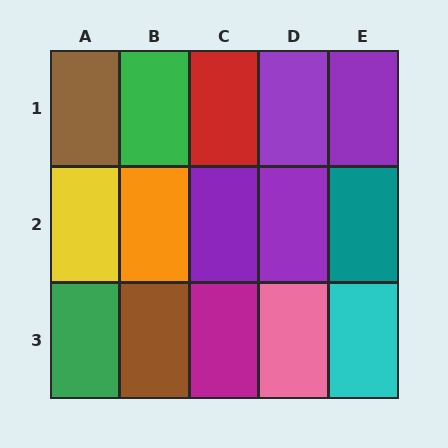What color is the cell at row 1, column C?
Red.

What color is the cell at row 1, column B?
Green.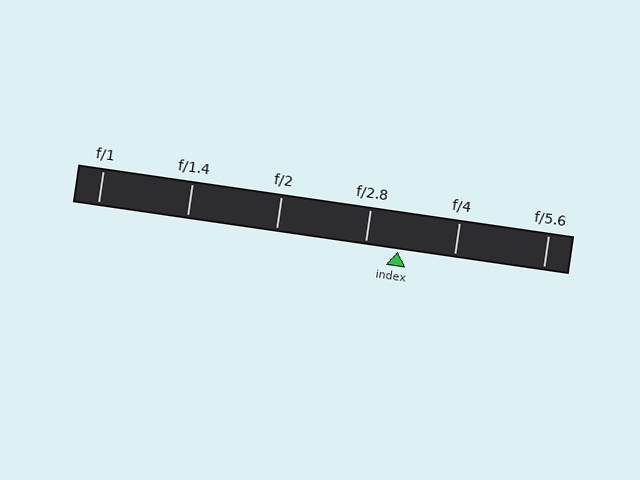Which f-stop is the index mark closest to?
The index mark is closest to f/2.8.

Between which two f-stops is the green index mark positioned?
The index mark is between f/2.8 and f/4.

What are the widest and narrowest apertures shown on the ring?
The widest aperture shown is f/1 and the narrowest is f/5.6.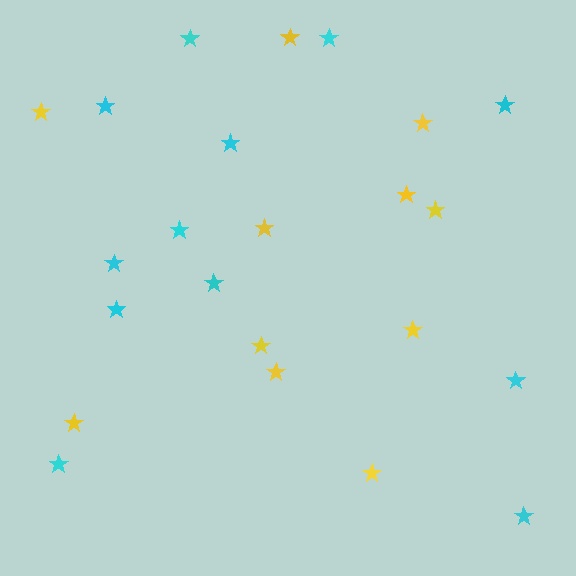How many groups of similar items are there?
There are 2 groups: one group of cyan stars (12) and one group of yellow stars (11).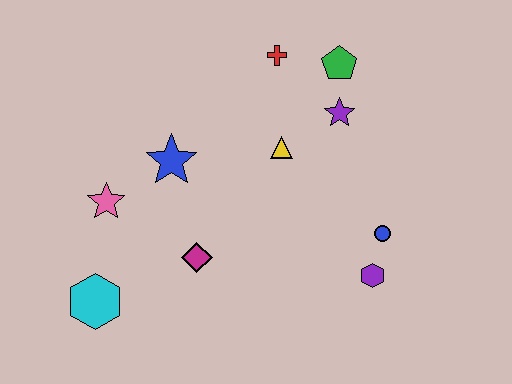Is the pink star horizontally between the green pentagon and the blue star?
No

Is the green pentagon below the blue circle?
No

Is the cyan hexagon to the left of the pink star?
Yes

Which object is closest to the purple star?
The green pentagon is closest to the purple star.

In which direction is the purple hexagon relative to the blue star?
The purple hexagon is to the right of the blue star.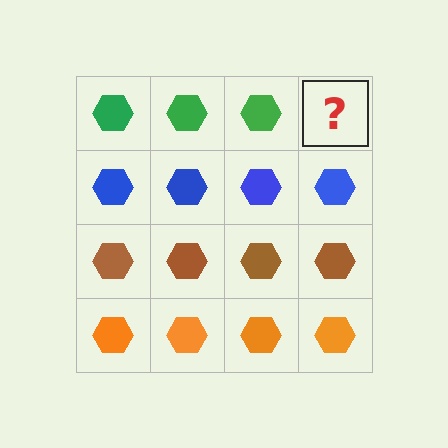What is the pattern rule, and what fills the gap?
The rule is that each row has a consistent color. The gap should be filled with a green hexagon.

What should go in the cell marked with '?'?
The missing cell should contain a green hexagon.